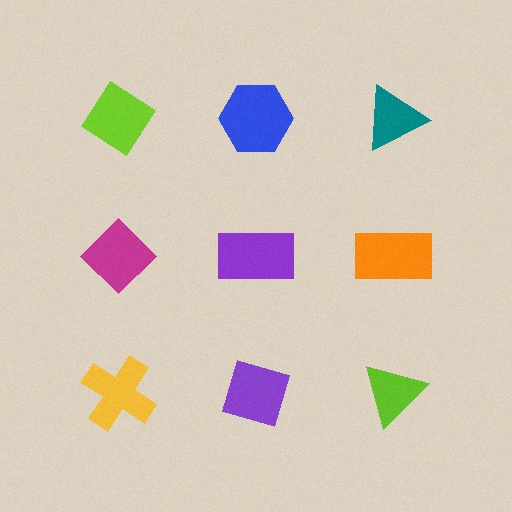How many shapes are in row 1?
3 shapes.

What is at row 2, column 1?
A magenta diamond.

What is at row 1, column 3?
A teal triangle.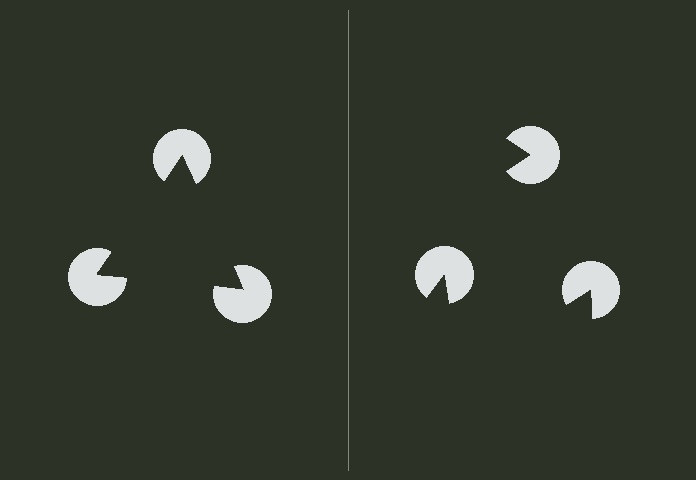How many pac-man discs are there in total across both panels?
6 — 3 on each side.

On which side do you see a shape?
An illusory triangle appears on the left side. On the right side the wedge cuts are rotated, so no coherent shape forms.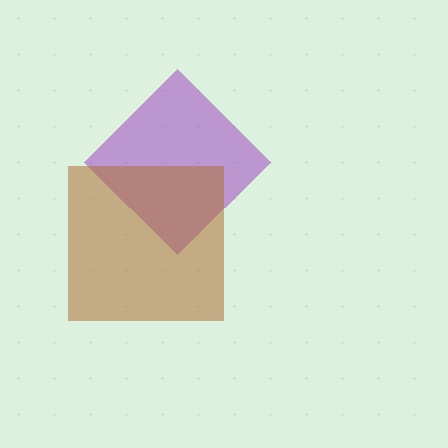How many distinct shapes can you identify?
There are 2 distinct shapes: a purple diamond, a brown square.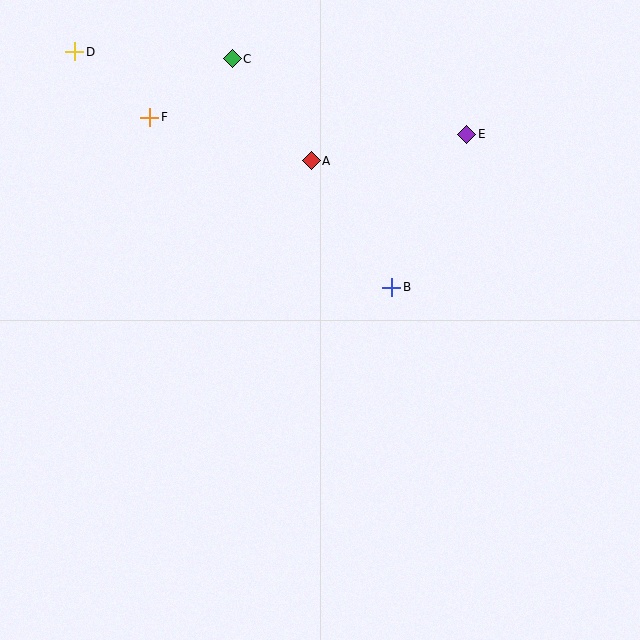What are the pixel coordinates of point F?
Point F is at (150, 117).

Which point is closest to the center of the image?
Point B at (392, 287) is closest to the center.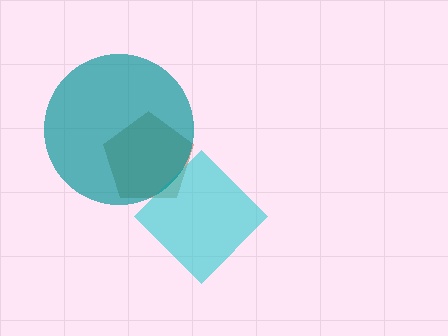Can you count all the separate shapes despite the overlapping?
Yes, there are 3 separate shapes.